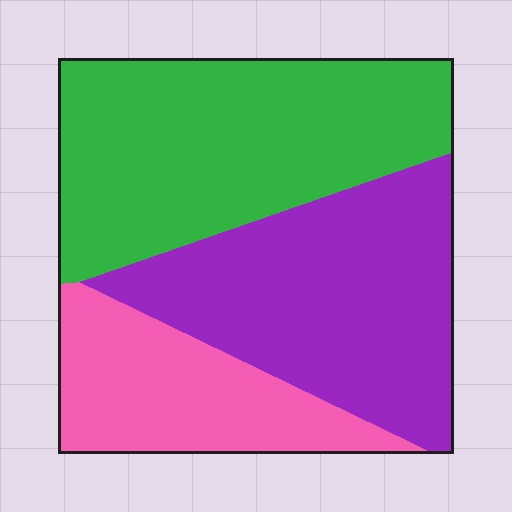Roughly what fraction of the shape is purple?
Purple covers 37% of the shape.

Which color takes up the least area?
Pink, at roughly 20%.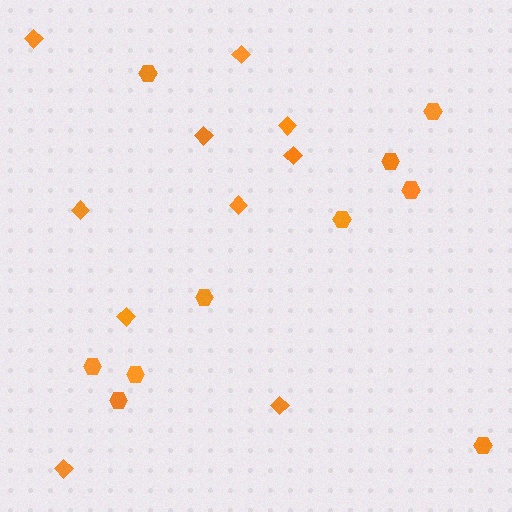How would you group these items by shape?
There are 2 groups: one group of hexagons (10) and one group of diamonds (10).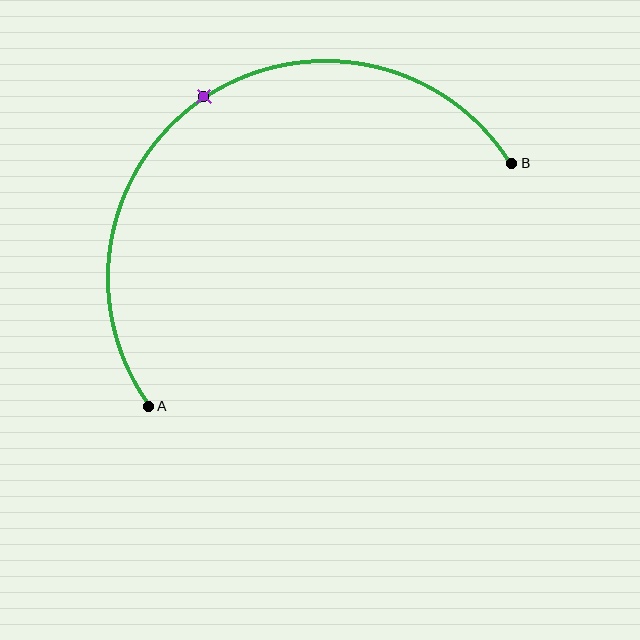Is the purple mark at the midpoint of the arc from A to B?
Yes. The purple mark lies on the arc at equal arc-length from both A and B — it is the arc midpoint.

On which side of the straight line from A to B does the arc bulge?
The arc bulges above and to the left of the straight line connecting A and B.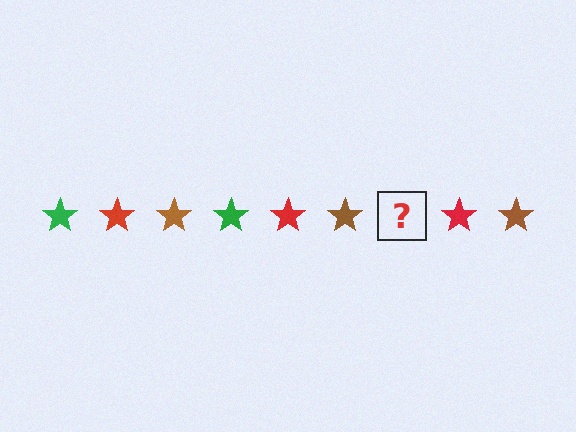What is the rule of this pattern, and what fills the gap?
The rule is that the pattern cycles through green, red, brown stars. The gap should be filled with a green star.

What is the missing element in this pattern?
The missing element is a green star.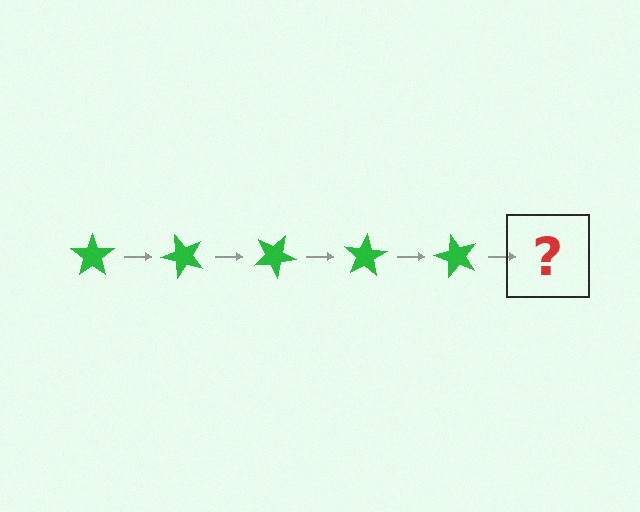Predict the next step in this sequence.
The next step is a green star rotated 250 degrees.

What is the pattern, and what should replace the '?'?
The pattern is that the star rotates 50 degrees each step. The '?' should be a green star rotated 250 degrees.